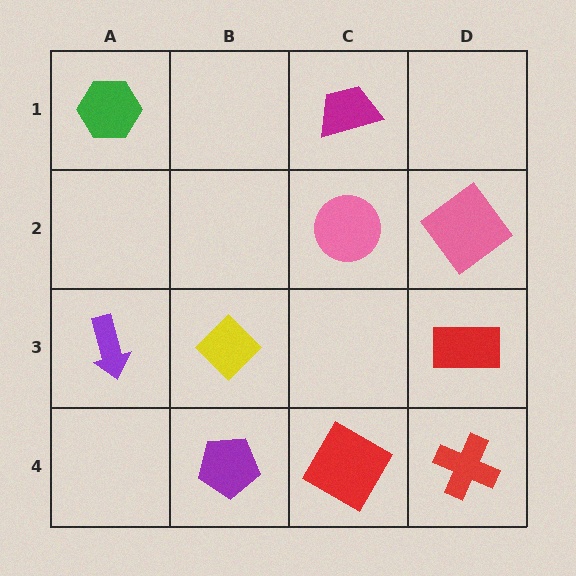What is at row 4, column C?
A red diamond.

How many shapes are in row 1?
2 shapes.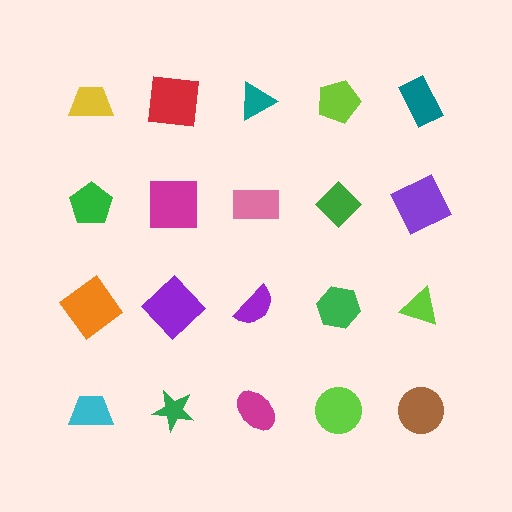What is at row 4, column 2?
A green star.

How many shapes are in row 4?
5 shapes.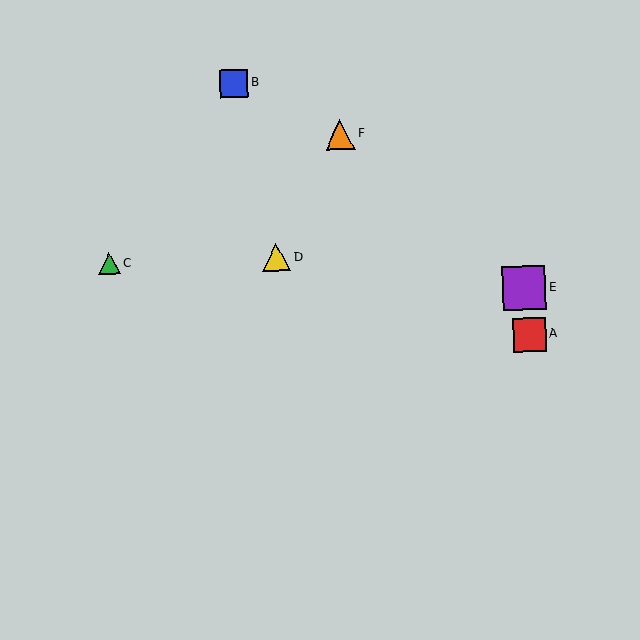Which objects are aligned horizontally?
Objects C, D are aligned horizontally.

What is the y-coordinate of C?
Object C is at y≈263.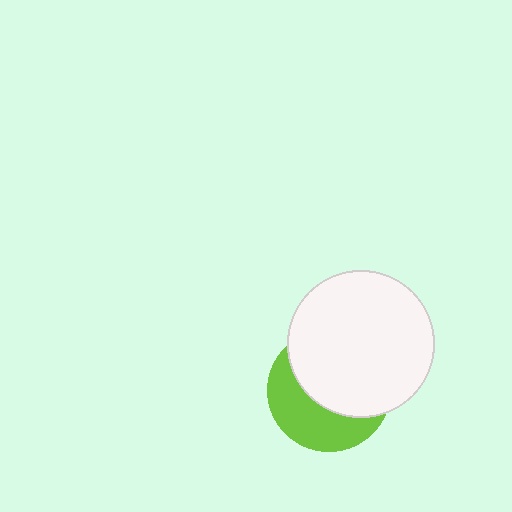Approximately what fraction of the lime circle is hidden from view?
Roughly 58% of the lime circle is hidden behind the white circle.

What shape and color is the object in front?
The object in front is a white circle.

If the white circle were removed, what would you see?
You would see the complete lime circle.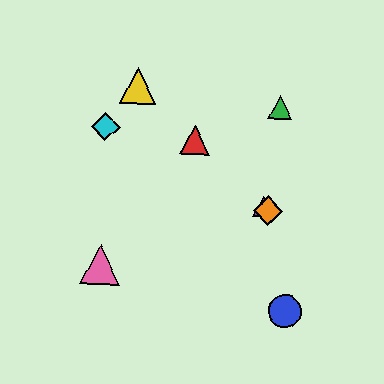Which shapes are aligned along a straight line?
The red triangle, the yellow triangle, the purple triangle, the orange diamond are aligned along a straight line.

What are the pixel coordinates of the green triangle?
The green triangle is at (280, 107).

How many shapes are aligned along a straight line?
4 shapes (the red triangle, the yellow triangle, the purple triangle, the orange diamond) are aligned along a straight line.